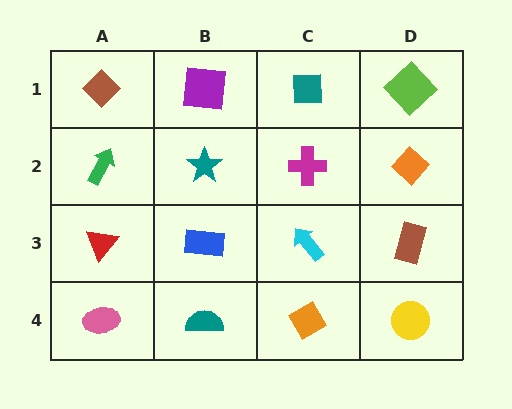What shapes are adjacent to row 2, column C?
A teal square (row 1, column C), a cyan arrow (row 3, column C), a teal star (row 2, column B), an orange diamond (row 2, column D).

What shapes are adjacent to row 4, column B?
A blue rectangle (row 3, column B), a pink ellipse (row 4, column A), an orange diamond (row 4, column C).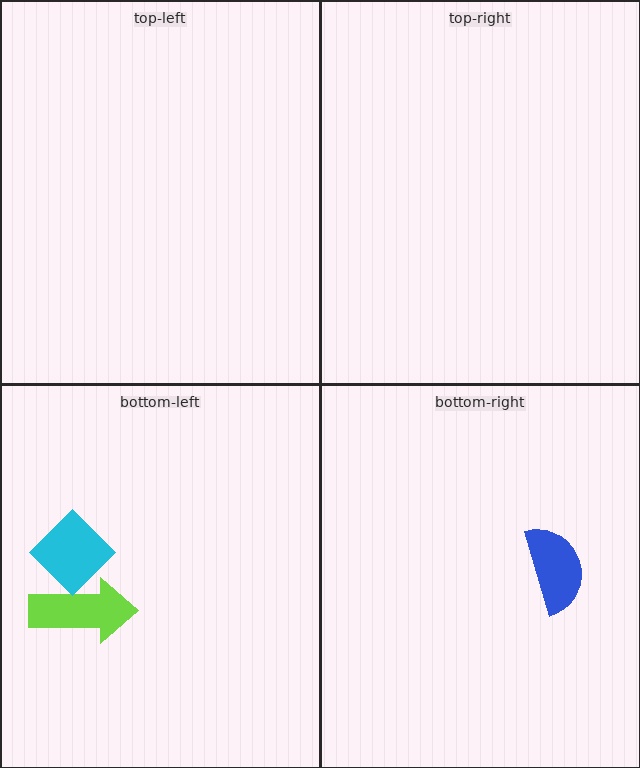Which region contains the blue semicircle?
The bottom-right region.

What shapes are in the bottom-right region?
The blue semicircle.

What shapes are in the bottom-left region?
The lime arrow, the cyan diamond.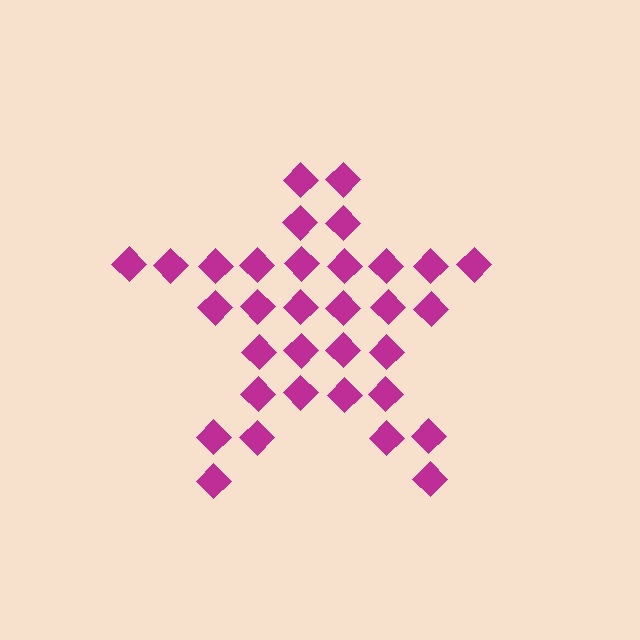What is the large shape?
The large shape is a star.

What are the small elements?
The small elements are diamonds.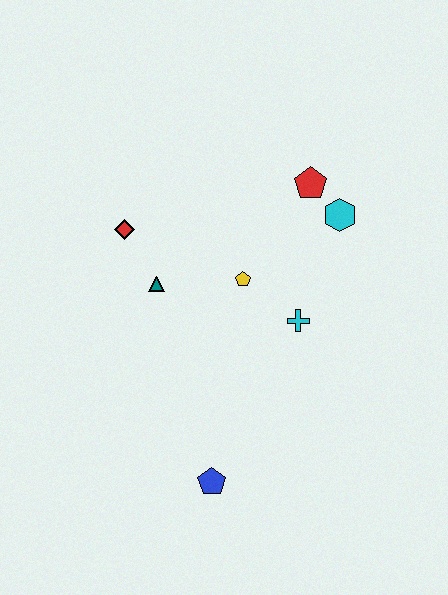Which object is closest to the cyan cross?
The yellow pentagon is closest to the cyan cross.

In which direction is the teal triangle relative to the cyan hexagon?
The teal triangle is to the left of the cyan hexagon.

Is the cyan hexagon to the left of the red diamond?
No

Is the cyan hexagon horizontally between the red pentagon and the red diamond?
No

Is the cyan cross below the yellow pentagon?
Yes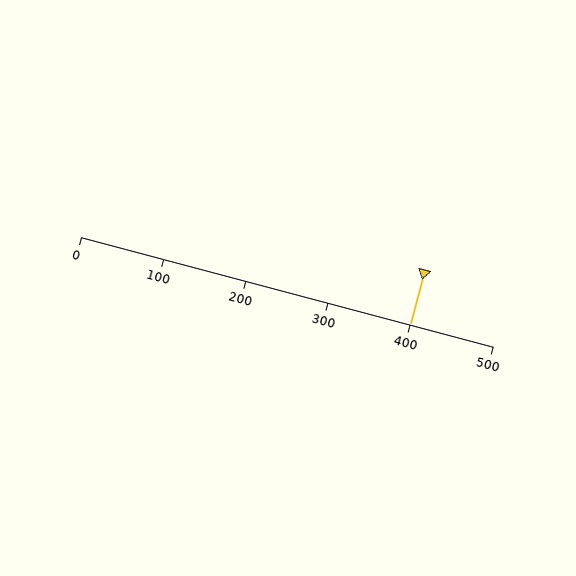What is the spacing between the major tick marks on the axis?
The major ticks are spaced 100 apart.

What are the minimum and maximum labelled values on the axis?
The axis runs from 0 to 500.